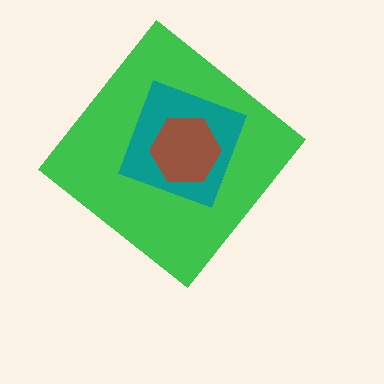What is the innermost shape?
The brown hexagon.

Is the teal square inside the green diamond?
Yes.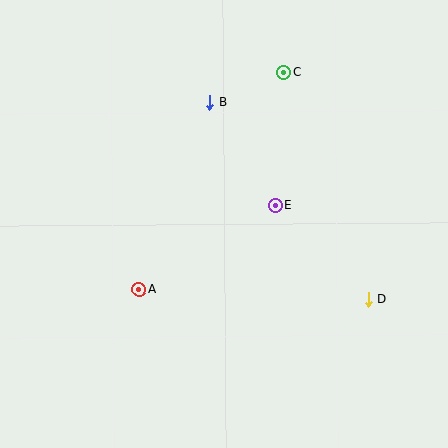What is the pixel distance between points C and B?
The distance between C and B is 80 pixels.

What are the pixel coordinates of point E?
Point E is at (275, 205).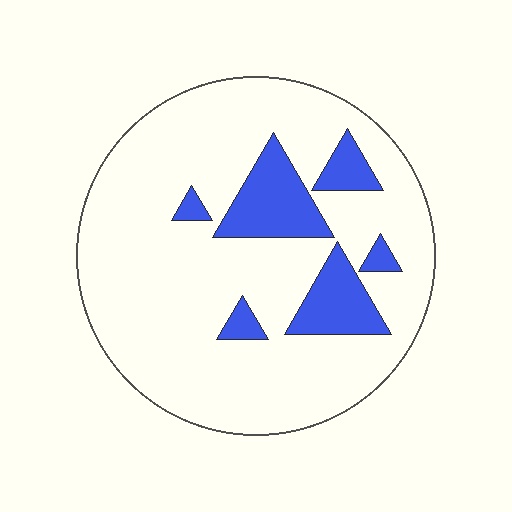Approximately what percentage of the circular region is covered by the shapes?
Approximately 15%.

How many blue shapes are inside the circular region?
6.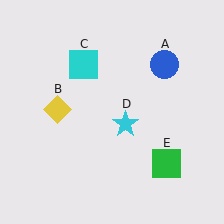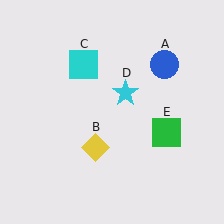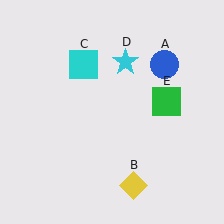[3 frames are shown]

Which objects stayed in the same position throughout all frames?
Blue circle (object A) and cyan square (object C) remained stationary.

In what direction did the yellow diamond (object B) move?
The yellow diamond (object B) moved down and to the right.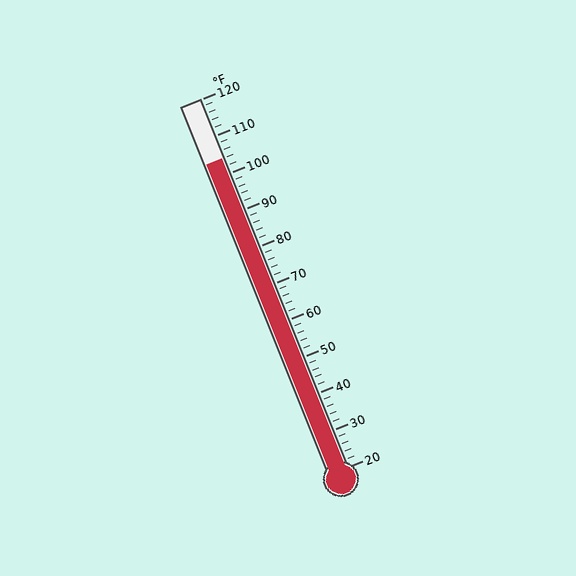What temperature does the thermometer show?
The thermometer shows approximately 104°F.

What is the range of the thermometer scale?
The thermometer scale ranges from 20°F to 120°F.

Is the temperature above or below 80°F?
The temperature is above 80°F.